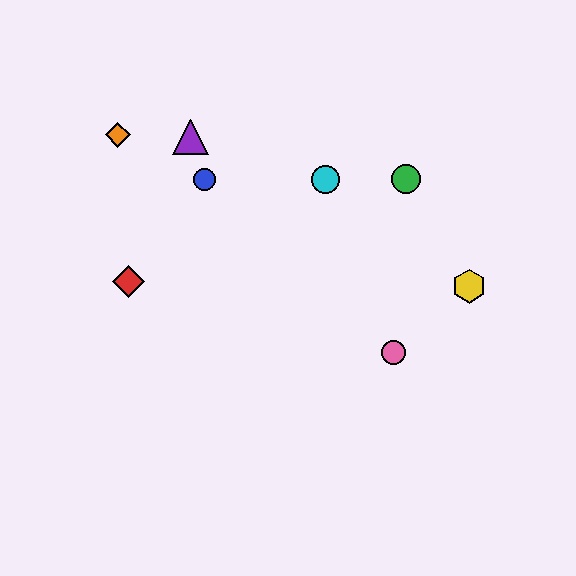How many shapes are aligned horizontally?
3 shapes (the blue circle, the green circle, the cyan circle) are aligned horizontally.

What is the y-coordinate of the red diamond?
The red diamond is at y≈282.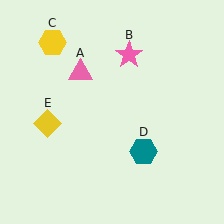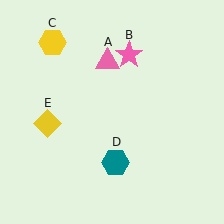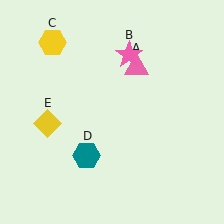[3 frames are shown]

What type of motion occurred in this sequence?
The pink triangle (object A), teal hexagon (object D) rotated clockwise around the center of the scene.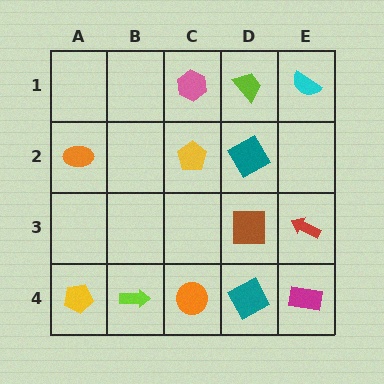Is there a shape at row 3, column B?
No, that cell is empty.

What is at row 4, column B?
A lime arrow.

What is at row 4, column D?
A teal square.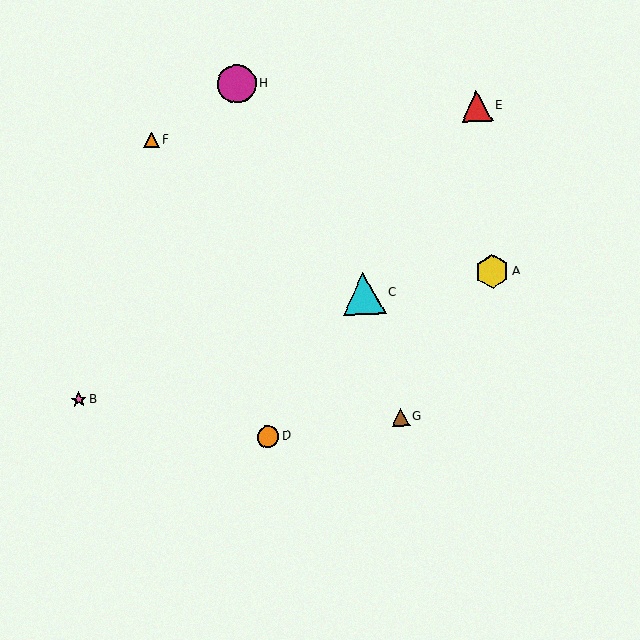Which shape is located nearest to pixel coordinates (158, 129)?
The orange triangle (labeled F) at (151, 140) is nearest to that location.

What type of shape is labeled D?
Shape D is an orange circle.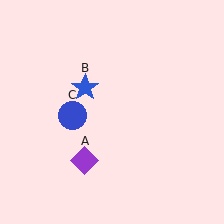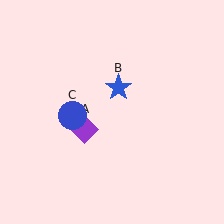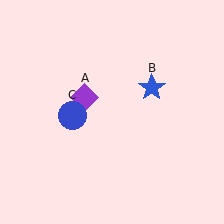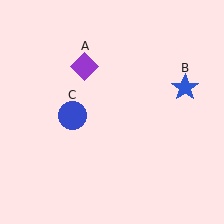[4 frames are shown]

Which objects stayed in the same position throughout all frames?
Blue circle (object C) remained stationary.